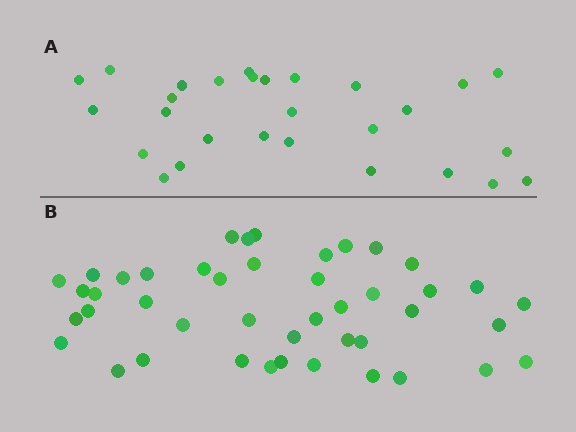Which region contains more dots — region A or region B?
Region B (the bottom region) has more dots.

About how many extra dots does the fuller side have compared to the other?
Region B has approximately 15 more dots than region A.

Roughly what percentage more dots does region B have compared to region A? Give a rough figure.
About 55% more.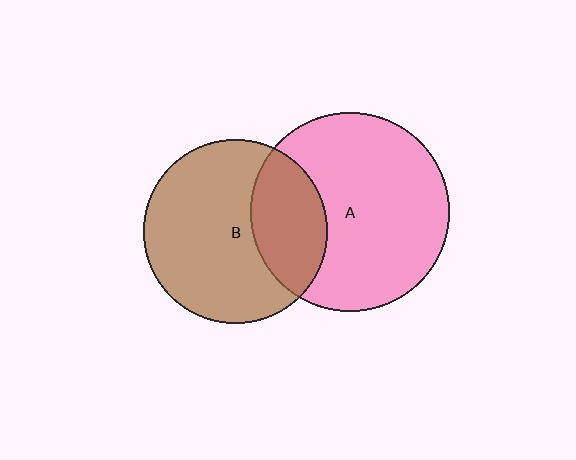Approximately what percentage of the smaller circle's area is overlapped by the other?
Approximately 30%.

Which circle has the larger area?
Circle A (pink).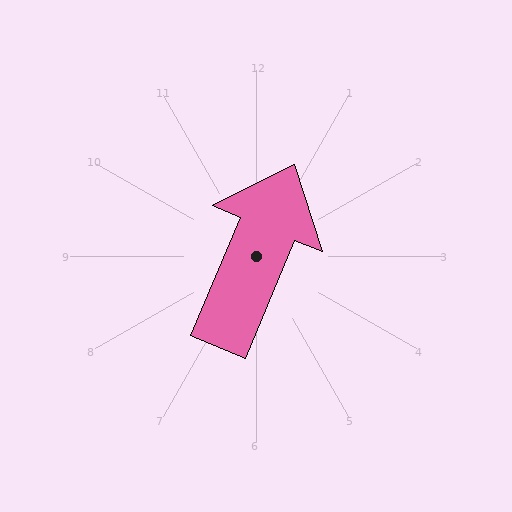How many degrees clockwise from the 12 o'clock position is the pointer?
Approximately 23 degrees.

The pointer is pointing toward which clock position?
Roughly 1 o'clock.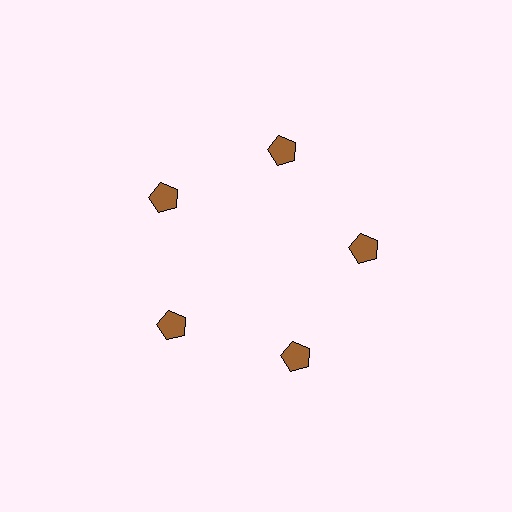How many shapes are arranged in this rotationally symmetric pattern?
There are 5 shapes, arranged in 5 groups of 1.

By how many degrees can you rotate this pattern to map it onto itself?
The pattern maps onto itself every 72 degrees of rotation.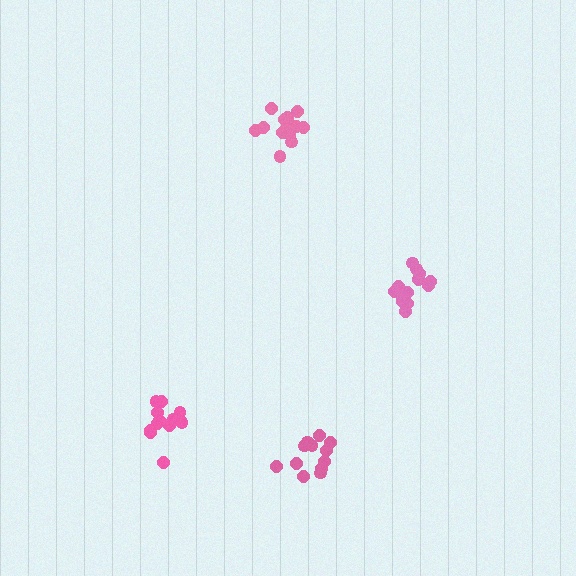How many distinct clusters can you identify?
There are 4 distinct clusters.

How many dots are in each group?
Group 1: 13 dots, Group 2: 13 dots, Group 3: 12 dots, Group 4: 14 dots (52 total).